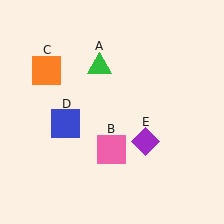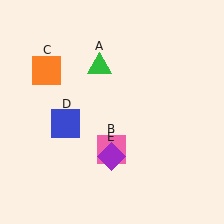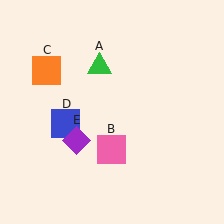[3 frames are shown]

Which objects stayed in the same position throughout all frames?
Green triangle (object A) and pink square (object B) and orange square (object C) and blue square (object D) remained stationary.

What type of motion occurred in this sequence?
The purple diamond (object E) rotated clockwise around the center of the scene.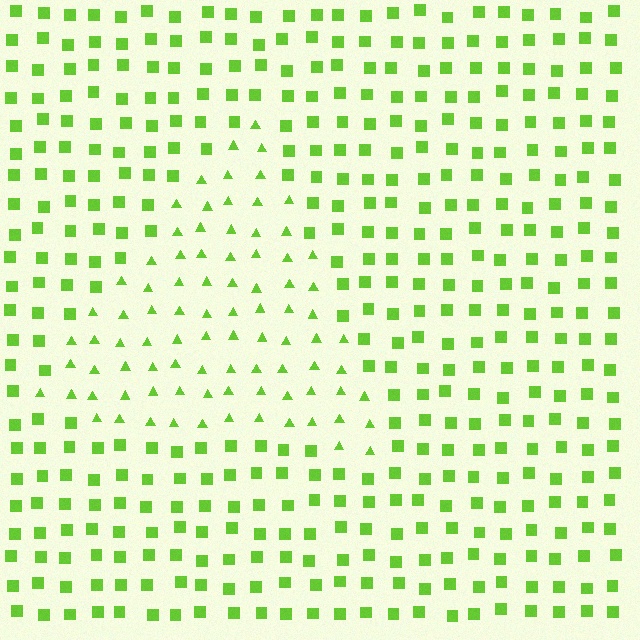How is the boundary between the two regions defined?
The boundary is defined by a change in element shape: triangles inside vs. squares outside. All elements share the same color and spacing.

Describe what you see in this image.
The image is filled with small lime elements arranged in a uniform grid. A triangle-shaped region contains triangles, while the surrounding area contains squares. The boundary is defined purely by the change in element shape.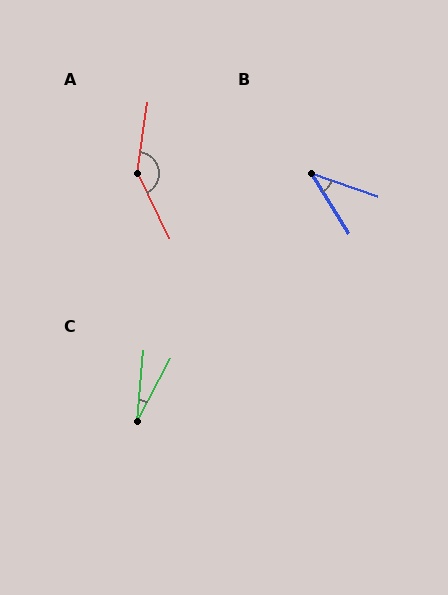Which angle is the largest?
A, at approximately 146 degrees.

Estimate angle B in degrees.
Approximately 39 degrees.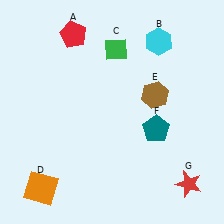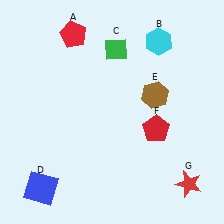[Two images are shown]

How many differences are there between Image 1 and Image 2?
There are 2 differences between the two images.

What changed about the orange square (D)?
In Image 1, D is orange. In Image 2, it changed to blue.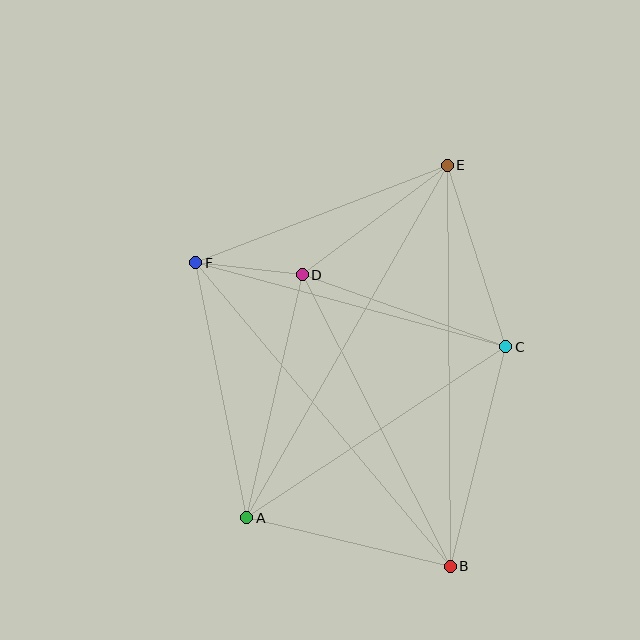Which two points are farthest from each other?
Points A and E are farthest from each other.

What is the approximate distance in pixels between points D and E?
The distance between D and E is approximately 182 pixels.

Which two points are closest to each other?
Points D and F are closest to each other.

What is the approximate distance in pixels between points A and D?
The distance between A and D is approximately 249 pixels.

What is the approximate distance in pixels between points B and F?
The distance between B and F is approximately 396 pixels.